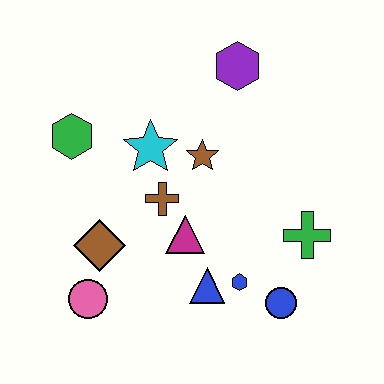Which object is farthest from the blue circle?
The green hexagon is farthest from the blue circle.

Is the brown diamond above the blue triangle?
Yes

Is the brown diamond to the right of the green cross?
No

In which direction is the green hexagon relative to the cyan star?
The green hexagon is to the left of the cyan star.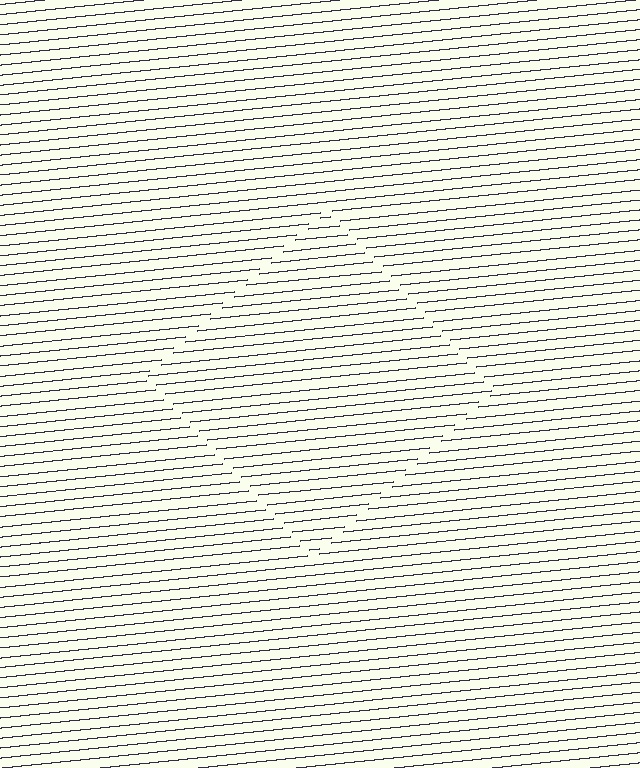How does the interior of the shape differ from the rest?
The interior of the shape contains the same grating, shifted by half a period — the contour is defined by the phase discontinuity where line-ends from the inner and outer gratings abut.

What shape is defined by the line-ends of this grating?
An illusory square. The interior of the shape contains the same grating, shifted by half a period — the contour is defined by the phase discontinuity where line-ends from the inner and outer gratings abut.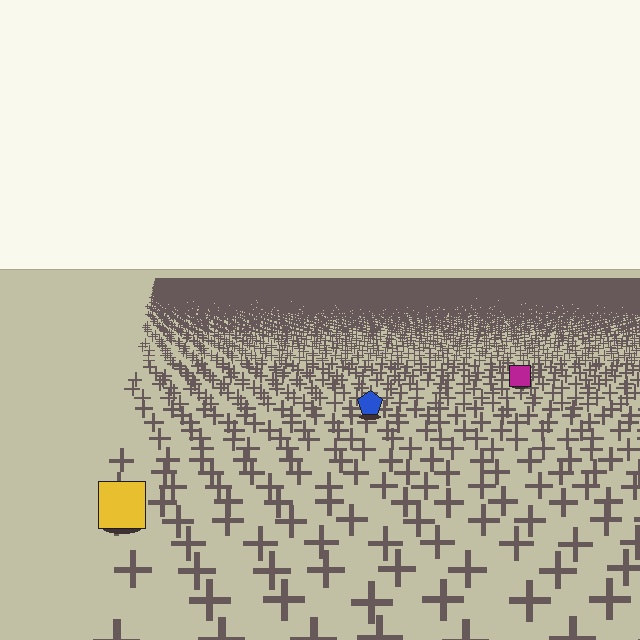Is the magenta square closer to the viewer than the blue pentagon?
No. The blue pentagon is closer — you can tell from the texture gradient: the ground texture is coarser near it.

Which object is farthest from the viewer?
The magenta square is farthest from the viewer. It appears smaller and the ground texture around it is denser.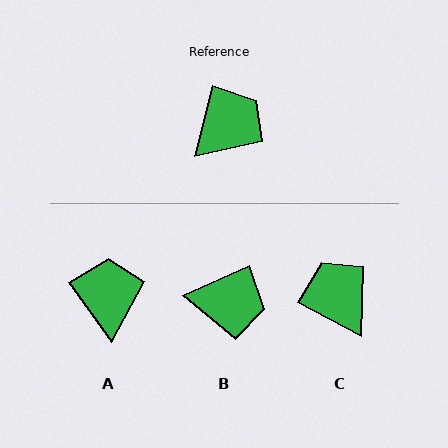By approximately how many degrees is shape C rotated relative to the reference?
Approximately 77 degrees counter-clockwise.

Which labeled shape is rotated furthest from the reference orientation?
C, about 77 degrees away.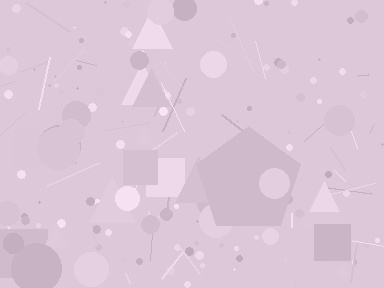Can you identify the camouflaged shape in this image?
The camouflaged shape is a pentagon.